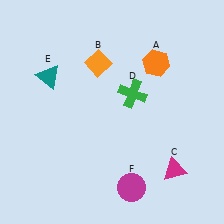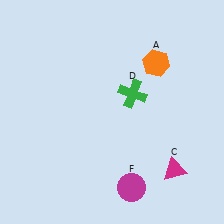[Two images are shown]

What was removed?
The teal triangle (E), the orange diamond (B) were removed in Image 2.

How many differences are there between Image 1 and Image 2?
There are 2 differences between the two images.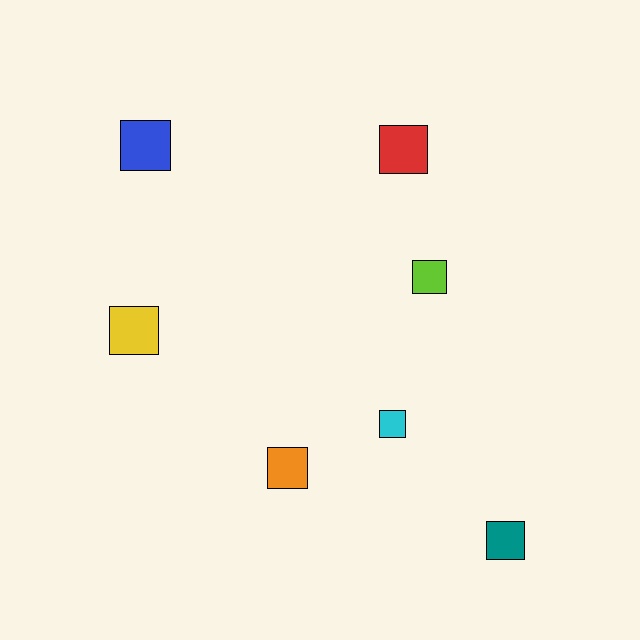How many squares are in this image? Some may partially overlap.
There are 7 squares.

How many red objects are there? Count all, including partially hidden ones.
There is 1 red object.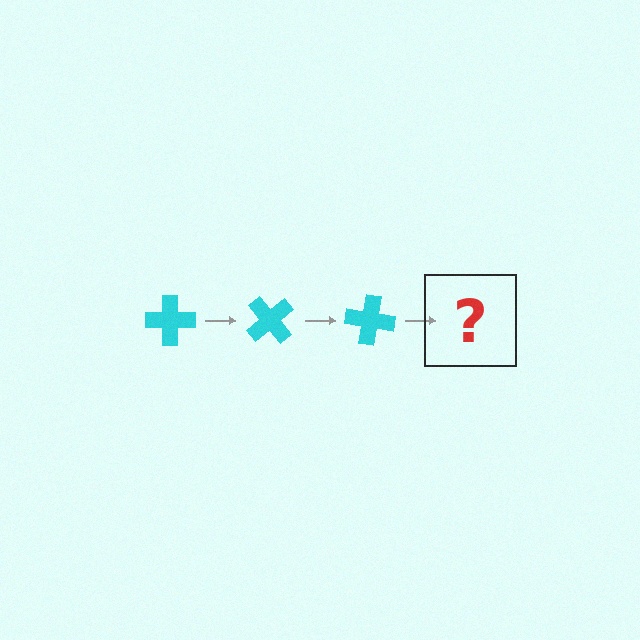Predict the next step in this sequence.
The next step is a cyan cross rotated 150 degrees.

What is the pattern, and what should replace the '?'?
The pattern is that the cross rotates 50 degrees each step. The '?' should be a cyan cross rotated 150 degrees.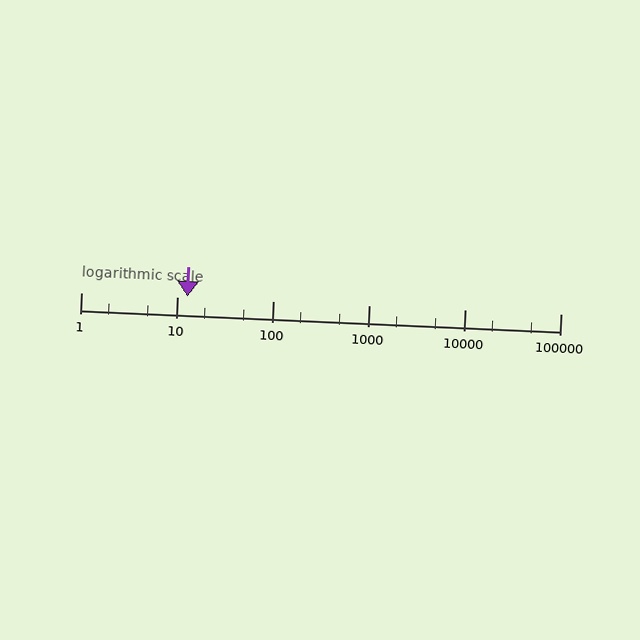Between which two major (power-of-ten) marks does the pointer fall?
The pointer is between 10 and 100.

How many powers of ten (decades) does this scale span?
The scale spans 5 decades, from 1 to 100000.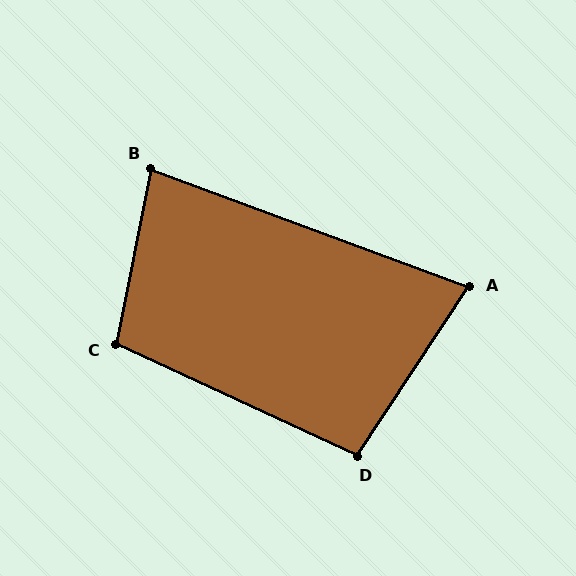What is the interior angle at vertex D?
Approximately 99 degrees (obtuse).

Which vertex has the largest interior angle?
C, at approximately 103 degrees.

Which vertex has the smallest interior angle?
A, at approximately 77 degrees.